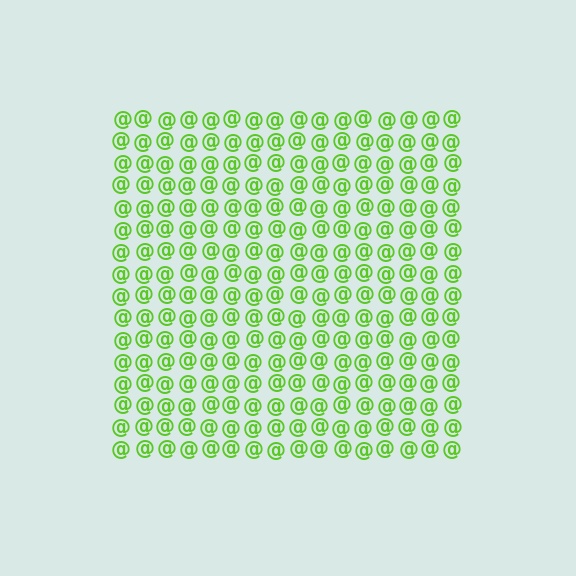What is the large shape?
The large shape is a square.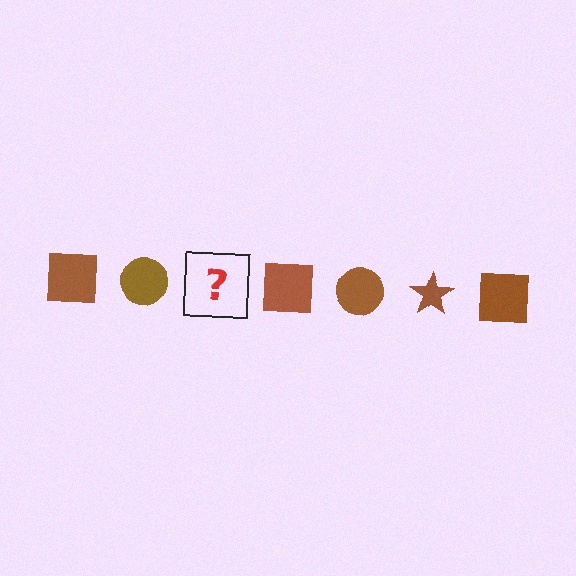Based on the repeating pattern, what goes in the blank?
The blank should be a brown star.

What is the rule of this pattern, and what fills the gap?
The rule is that the pattern cycles through square, circle, star shapes in brown. The gap should be filled with a brown star.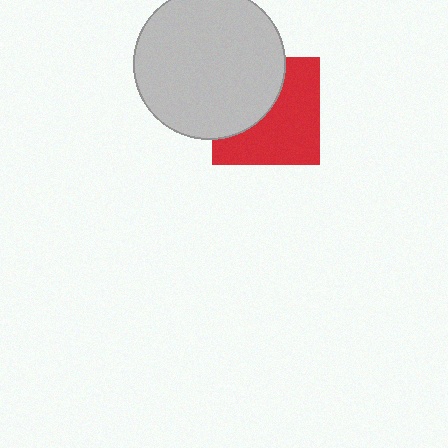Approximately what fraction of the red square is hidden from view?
Roughly 42% of the red square is hidden behind the light gray circle.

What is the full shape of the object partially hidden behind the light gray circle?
The partially hidden object is a red square.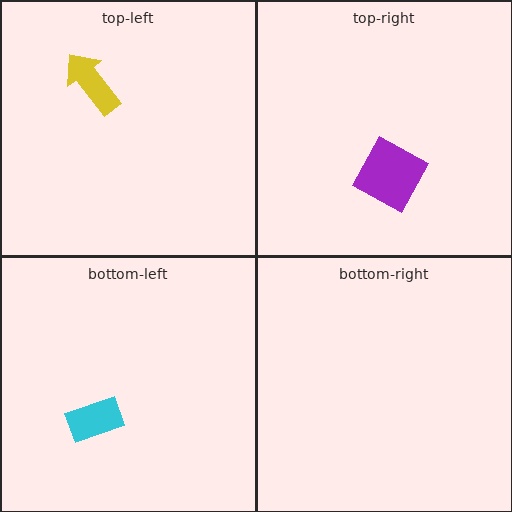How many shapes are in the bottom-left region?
1.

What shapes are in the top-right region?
The purple square.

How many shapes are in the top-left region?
1.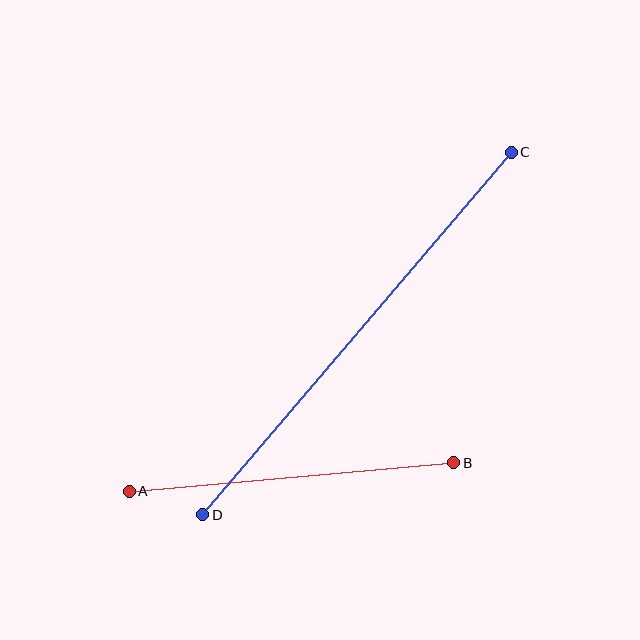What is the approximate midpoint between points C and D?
The midpoint is at approximately (357, 334) pixels.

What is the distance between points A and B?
The distance is approximately 326 pixels.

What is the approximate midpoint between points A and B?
The midpoint is at approximately (292, 477) pixels.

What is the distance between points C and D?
The distance is approximately 476 pixels.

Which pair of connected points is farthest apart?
Points C and D are farthest apart.